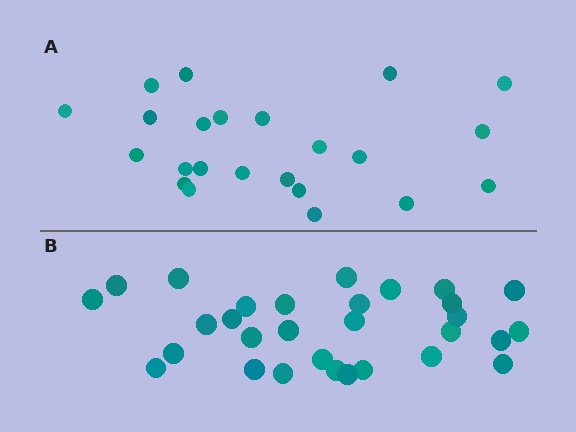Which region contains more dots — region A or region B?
Region B (the bottom region) has more dots.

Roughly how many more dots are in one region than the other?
Region B has roughly 8 or so more dots than region A.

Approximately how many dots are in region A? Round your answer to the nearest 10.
About 20 dots. (The exact count is 23, which rounds to 20.)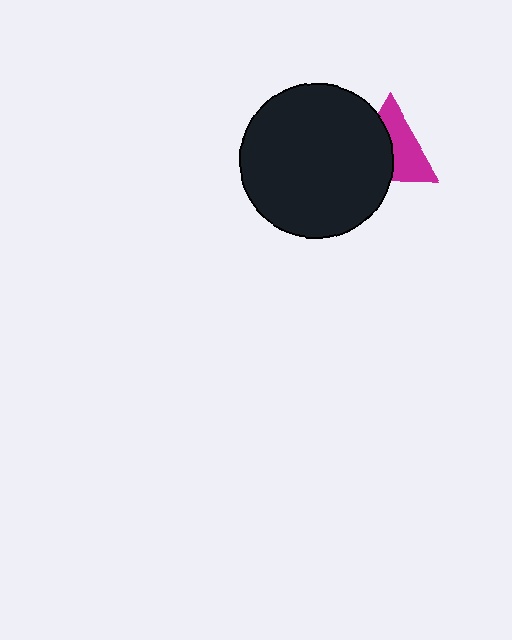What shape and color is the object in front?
The object in front is a black circle.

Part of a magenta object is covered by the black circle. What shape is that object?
It is a triangle.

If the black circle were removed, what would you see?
You would see the complete magenta triangle.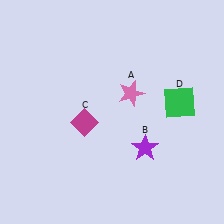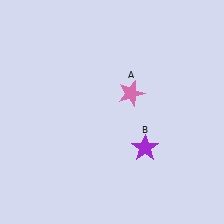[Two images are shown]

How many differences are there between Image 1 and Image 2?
There are 2 differences between the two images.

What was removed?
The magenta diamond (C), the green square (D) were removed in Image 2.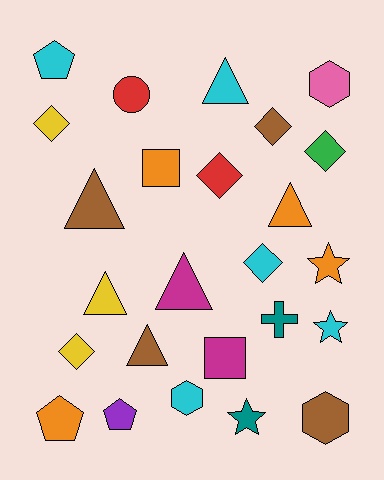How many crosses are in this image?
There is 1 cross.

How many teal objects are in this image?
There are 2 teal objects.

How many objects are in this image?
There are 25 objects.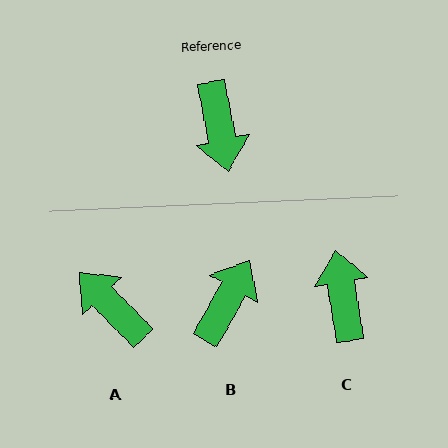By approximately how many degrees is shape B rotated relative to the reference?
Approximately 140 degrees counter-clockwise.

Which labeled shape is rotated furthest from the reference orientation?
C, about 178 degrees away.